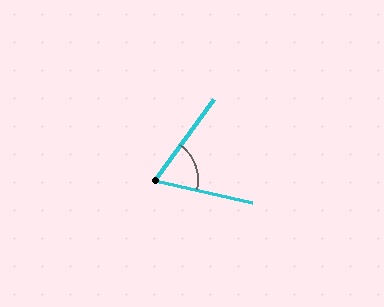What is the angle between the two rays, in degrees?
Approximately 67 degrees.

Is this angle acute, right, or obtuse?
It is acute.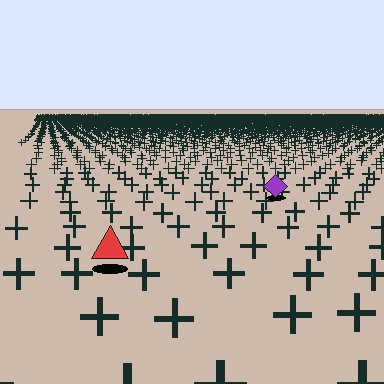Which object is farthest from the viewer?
The purple diamond is farthest from the viewer. It appears smaller and the ground texture around it is denser.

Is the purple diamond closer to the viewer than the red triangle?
No. The red triangle is closer — you can tell from the texture gradient: the ground texture is coarser near it.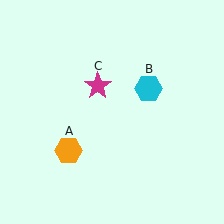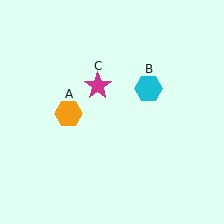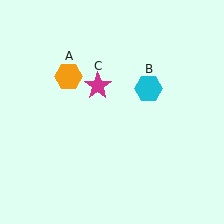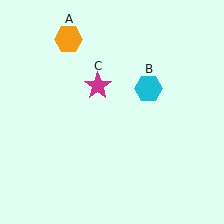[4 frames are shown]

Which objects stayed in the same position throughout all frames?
Cyan hexagon (object B) and magenta star (object C) remained stationary.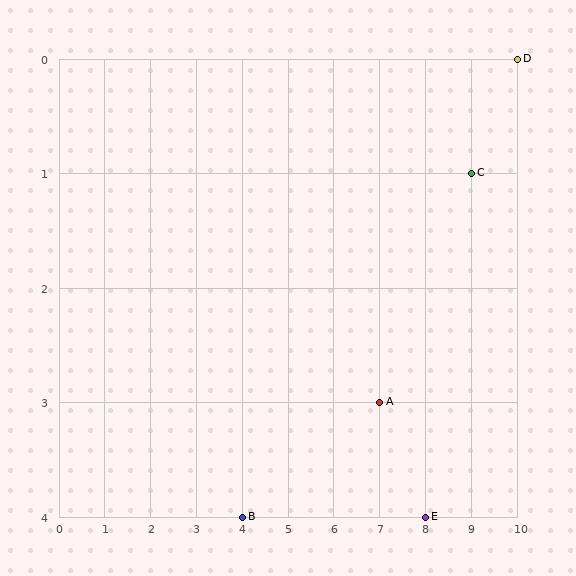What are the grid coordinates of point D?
Point D is at grid coordinates (10, 0).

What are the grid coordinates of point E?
Point E is at grid coordinates (8, 4).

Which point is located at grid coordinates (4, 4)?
Point B is at (4, 4).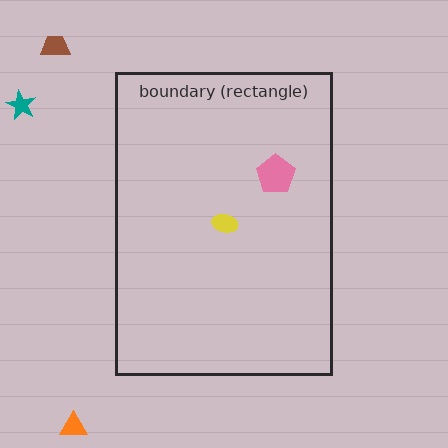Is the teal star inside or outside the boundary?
Outside.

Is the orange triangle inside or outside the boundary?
Outside.